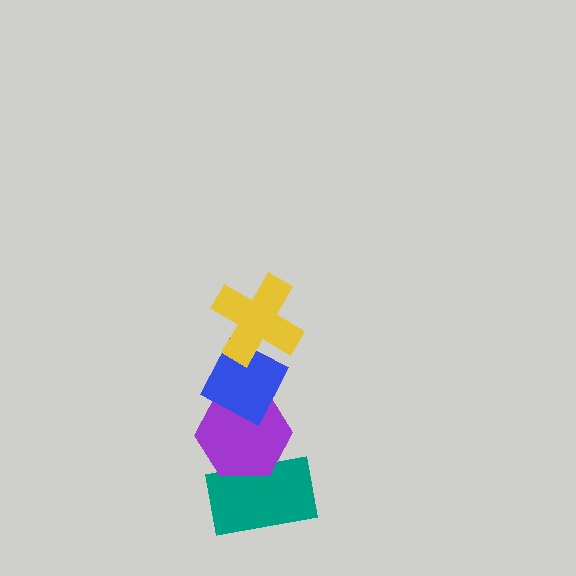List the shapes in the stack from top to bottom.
From top to bottom: the yellow cross, the blue diamond, the purple hexagon, the teal rectangle.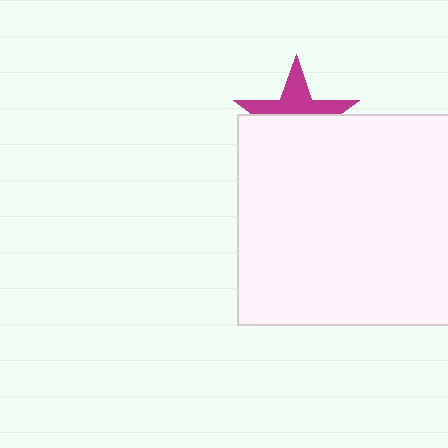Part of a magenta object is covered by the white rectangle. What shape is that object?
It is a star.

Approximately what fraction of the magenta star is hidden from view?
Roughly 57% of the magenta star is hidden behind the white rectangle.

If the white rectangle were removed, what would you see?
You would see the complete magenta star.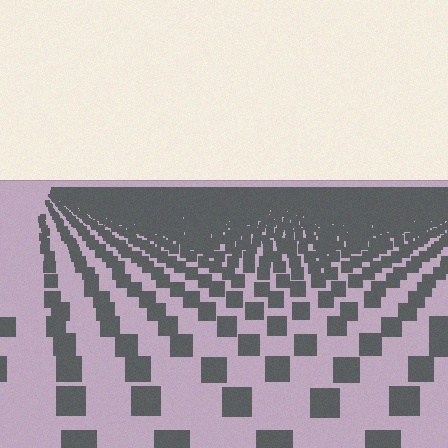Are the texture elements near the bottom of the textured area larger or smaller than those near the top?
Larger. Near the bottom, elements are closer to the viewer and appear at a bigger on-screen size.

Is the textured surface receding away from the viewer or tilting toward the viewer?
The surface is receding away from the viewer. Texture elements get smaller and denser toward the top.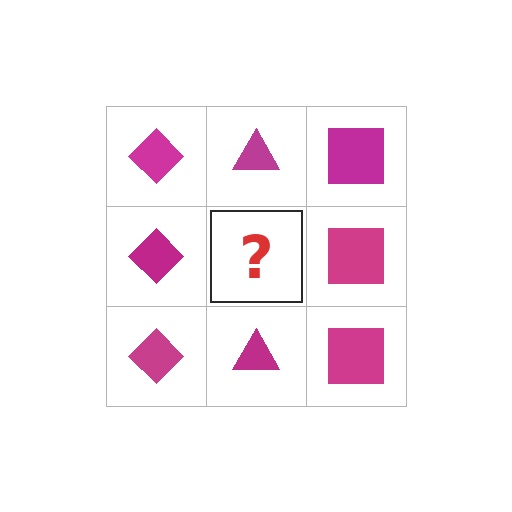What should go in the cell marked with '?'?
The missing cell should contain a magenta triangle.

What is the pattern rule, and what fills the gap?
The rule is that each column has a consistent shape. The gap should be filled with a magenta triangle.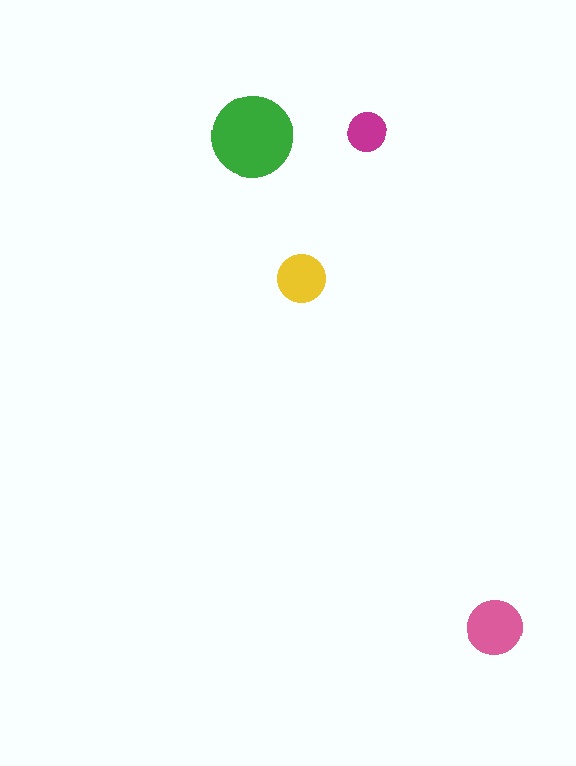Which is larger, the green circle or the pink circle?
The green one.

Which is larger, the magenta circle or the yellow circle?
The yellow one.